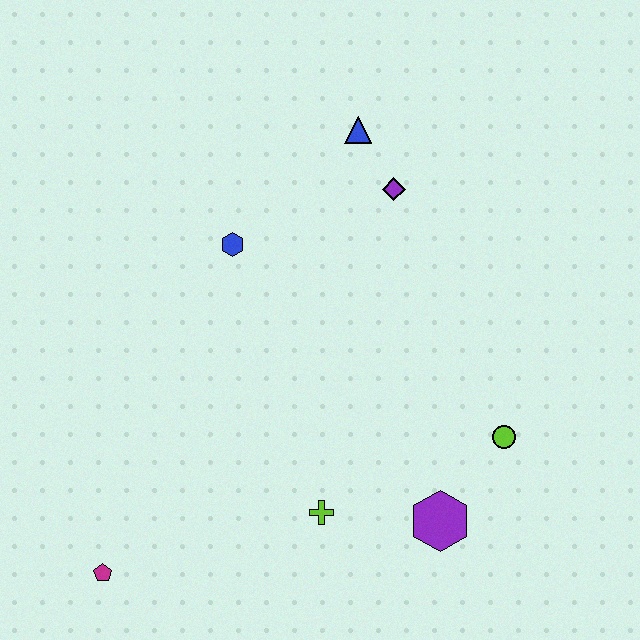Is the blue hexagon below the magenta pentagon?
No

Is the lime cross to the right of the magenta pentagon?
Yes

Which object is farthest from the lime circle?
The magenta pentagon is farthest from the lime circle.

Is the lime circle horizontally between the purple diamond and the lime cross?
No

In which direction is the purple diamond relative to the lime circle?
The purple diamond is above the lime circle.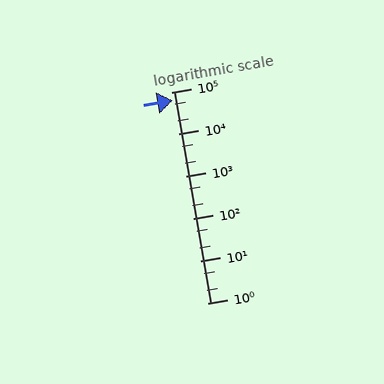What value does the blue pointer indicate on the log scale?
The pointer indicates approximately 63000.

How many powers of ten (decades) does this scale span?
The scale spans 5 decades, from 1 to 100000.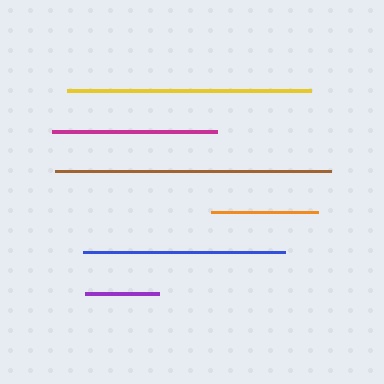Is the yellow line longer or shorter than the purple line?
The yellow line is longer than the purple line.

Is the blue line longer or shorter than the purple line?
The blue line is longer than the purple line.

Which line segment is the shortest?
The purple line is the shortest at approximately 74 pixels.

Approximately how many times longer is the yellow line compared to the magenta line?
The yellow line is approximately 1.5 times the length of the magenta line.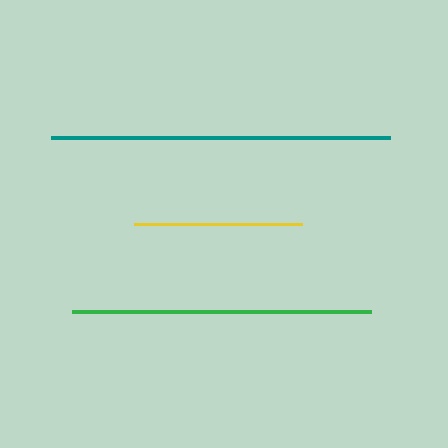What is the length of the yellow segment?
The yellow segment is approximately 167 pixels long.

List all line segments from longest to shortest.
From longest to shortest: teal, green, yellow.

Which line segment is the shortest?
The yellow line is the shortest at approximately 167 pixels.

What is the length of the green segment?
The green segment is approximately 299 pixels long.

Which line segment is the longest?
The teal line is the longest at approximately 338 pixels.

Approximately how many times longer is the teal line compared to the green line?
The teal line is approximately 1.1 times the length of the green line.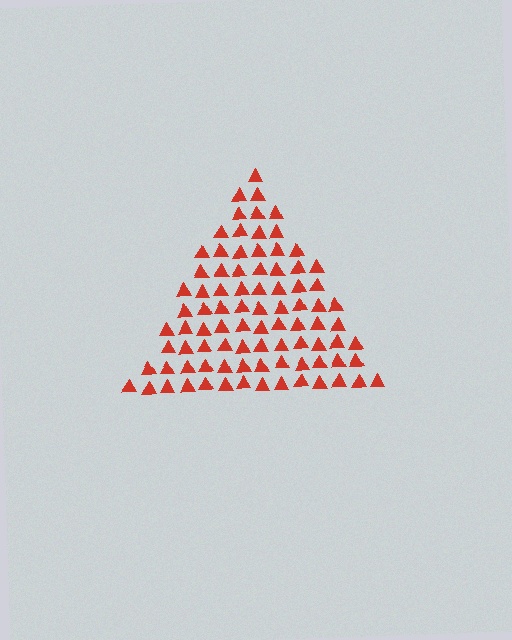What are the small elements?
The small elements are triangles.